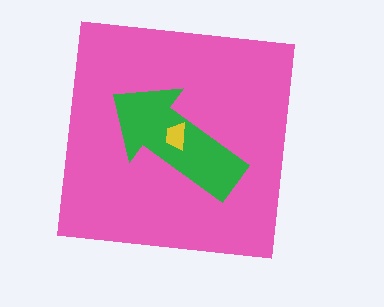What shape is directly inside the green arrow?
The yellow trapezoid.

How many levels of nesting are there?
3.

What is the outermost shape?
The pink square.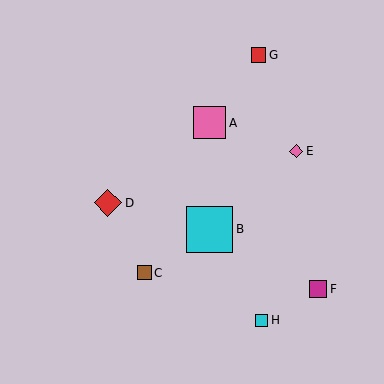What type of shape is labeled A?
Shape A is a pink square.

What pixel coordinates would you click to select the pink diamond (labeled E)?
Click at (296, 151) to select the pink diamond E.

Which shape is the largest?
The cyan square (labeled B) is the largest.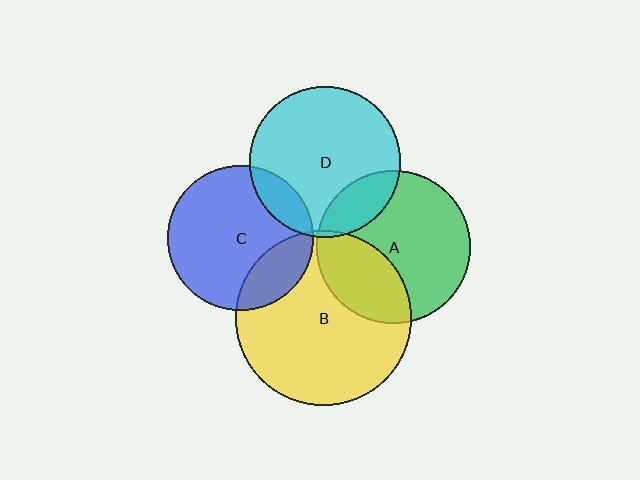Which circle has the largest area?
Circle B (yellow).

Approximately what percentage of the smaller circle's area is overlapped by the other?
Approximately 15%.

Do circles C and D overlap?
Yes.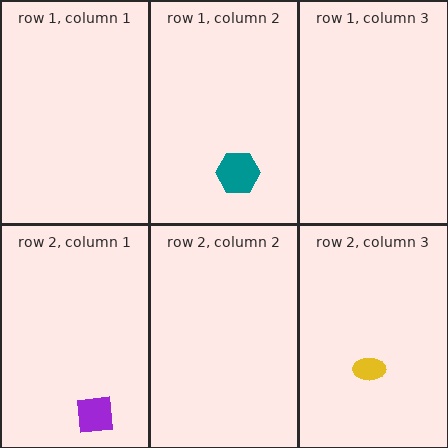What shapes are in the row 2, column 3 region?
The yellow ellipse.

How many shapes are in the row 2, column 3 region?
1.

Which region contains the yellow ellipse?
The row 2, column 3 region.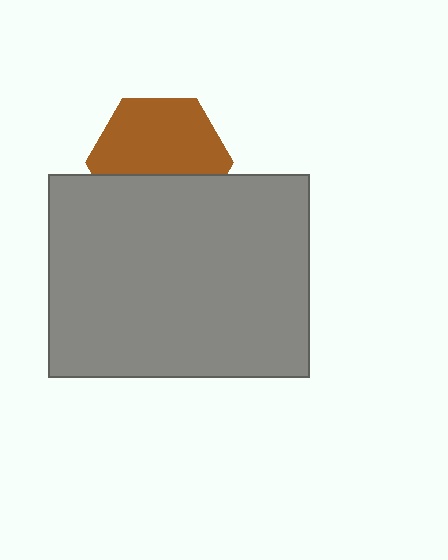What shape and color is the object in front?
The object in front is a gray rectangle.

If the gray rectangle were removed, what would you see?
You would see the complete brown hexagon.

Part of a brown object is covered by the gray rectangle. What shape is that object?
It is a hexagon.